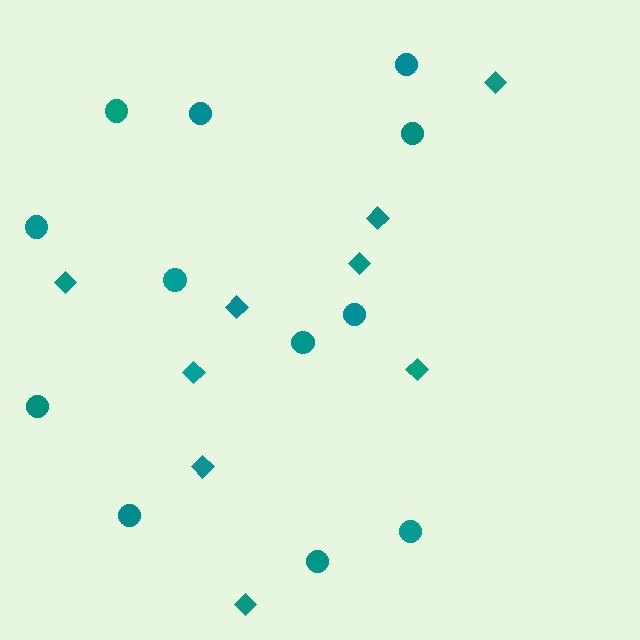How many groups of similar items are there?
There are 2 groups: one group of circles (12) and one group of diamonds (9).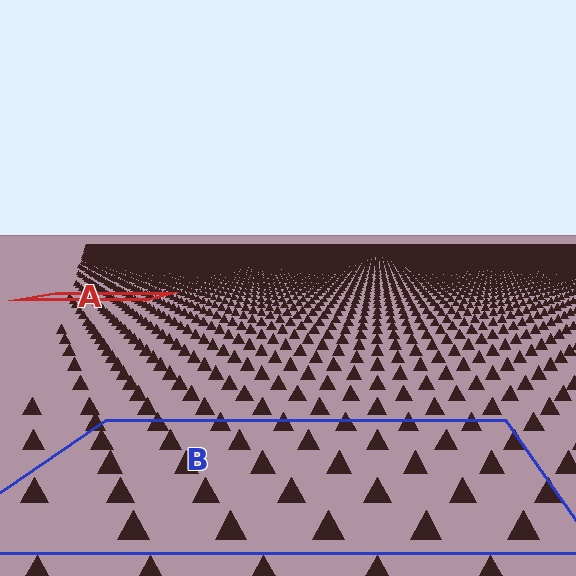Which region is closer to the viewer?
Region B is closer. The texture elements there are larger and more spread out.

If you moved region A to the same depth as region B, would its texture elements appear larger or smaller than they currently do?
They would appear larger. At a closer depth, the same texture elements are projected at a bigger on-screen size.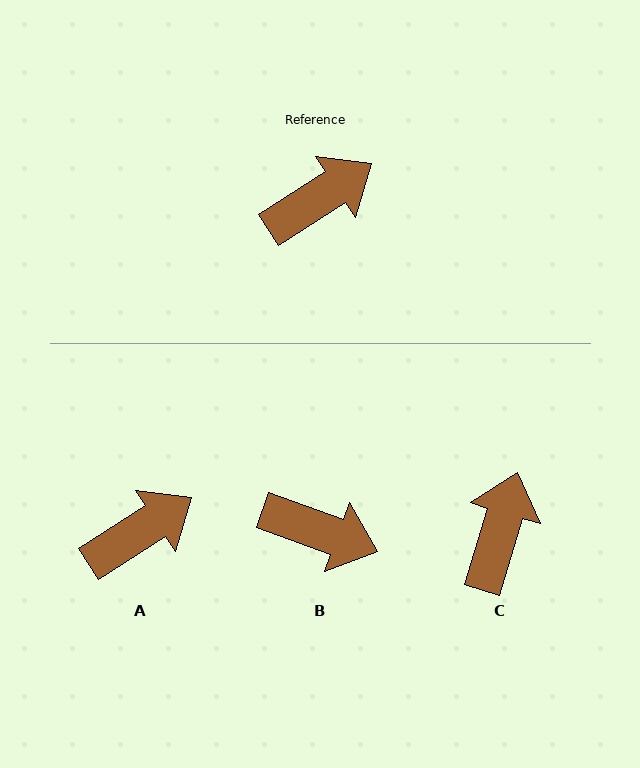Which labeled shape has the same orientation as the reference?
A.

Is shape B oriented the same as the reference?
No, it is off by about 53 degrees.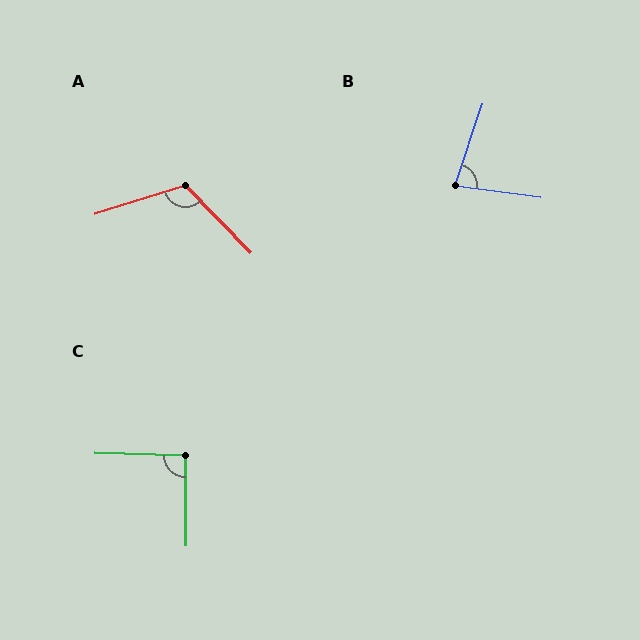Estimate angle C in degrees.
Approximately 92 degrees.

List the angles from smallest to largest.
B (79°), C (92°), A (117°).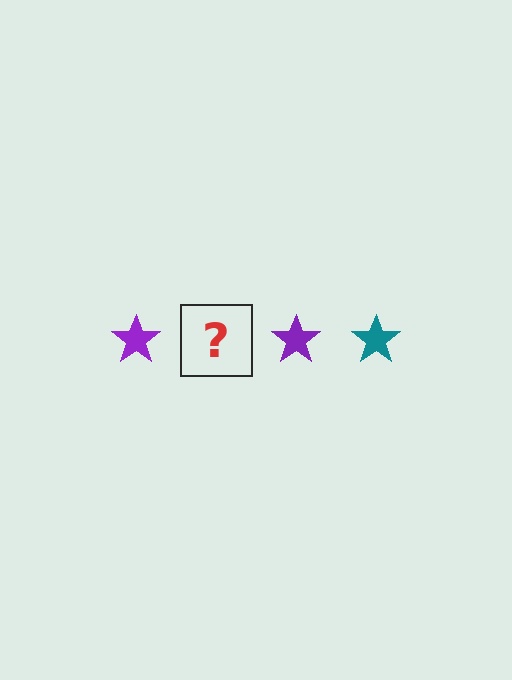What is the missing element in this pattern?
The missing element is a teal star.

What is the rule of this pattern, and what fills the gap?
The rule is that the pattern cycles through purple, teal stars. The gap should be filled with a teal star.